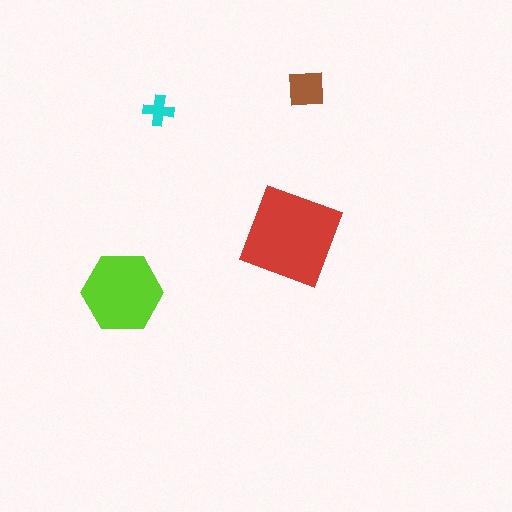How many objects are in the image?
There are 4 objects in the image.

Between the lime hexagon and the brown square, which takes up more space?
The lime hexagon.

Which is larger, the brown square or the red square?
The red square.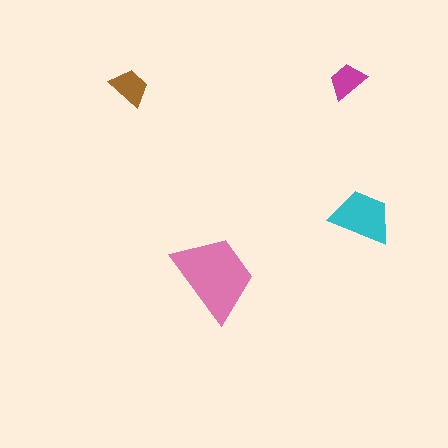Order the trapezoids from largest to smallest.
the pink one, the cyan one, the brown one, the magenta one.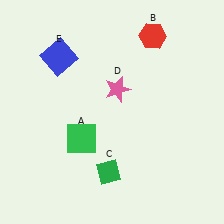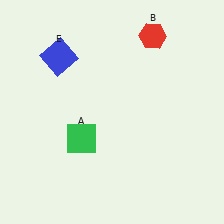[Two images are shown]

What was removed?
The green diamond (C), the pink star (D) were removed in Image 2.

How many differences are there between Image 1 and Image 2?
There are 2 differences between the two images.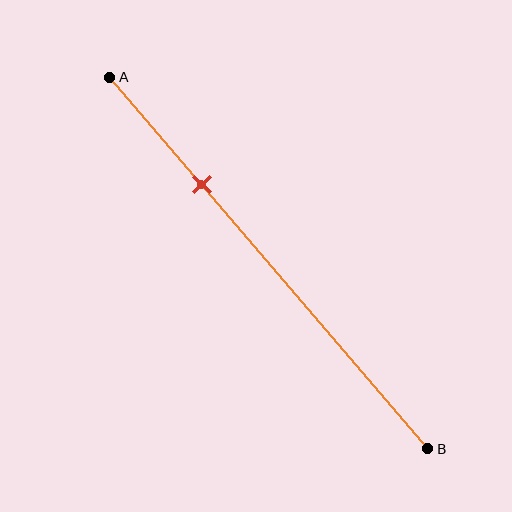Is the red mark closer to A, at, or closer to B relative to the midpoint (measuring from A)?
The red mark is closer to point A than the midpoint of segment AB.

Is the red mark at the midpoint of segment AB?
No, the mark is at about 30% from A, not at the 50% midpoint.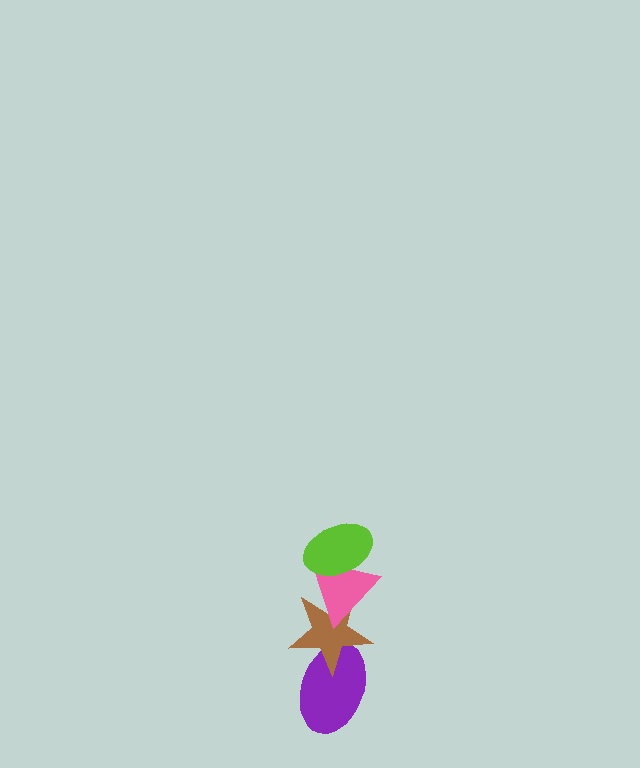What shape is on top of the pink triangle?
The lime ellipse is on top of the pink triangle.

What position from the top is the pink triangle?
The pink triangle is 2nd from the top.